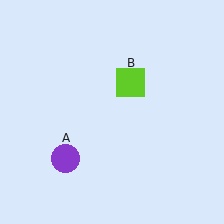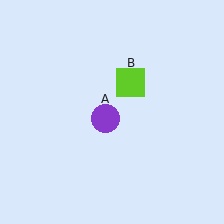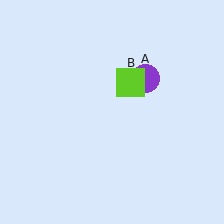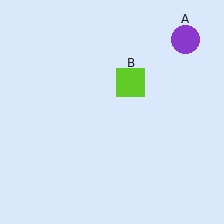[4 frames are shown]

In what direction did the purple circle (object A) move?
The purple circle (object A) moved up and to the right.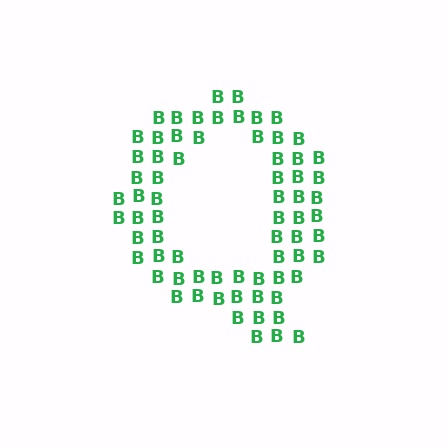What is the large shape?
The large shape is the letter Q.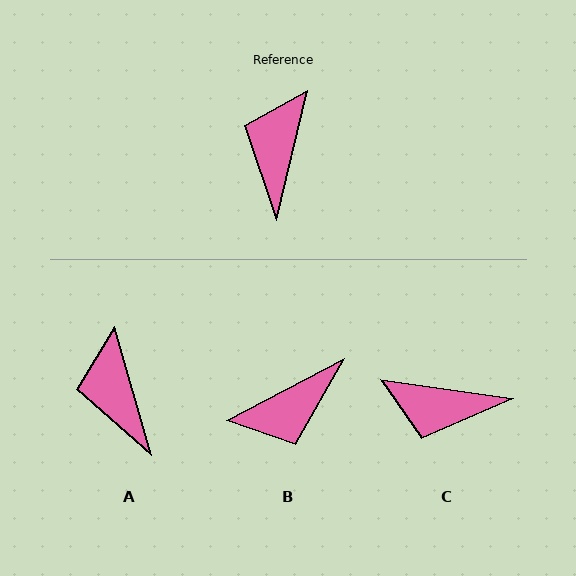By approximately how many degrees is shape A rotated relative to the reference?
Approximately 30 degrees counter-clockwise.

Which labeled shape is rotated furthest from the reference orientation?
B, about 132 degrees away.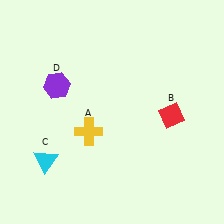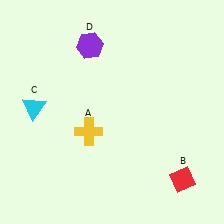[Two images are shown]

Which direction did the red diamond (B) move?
The red diamond (B) moved down.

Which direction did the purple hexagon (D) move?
The purple hexagon (D) moved up.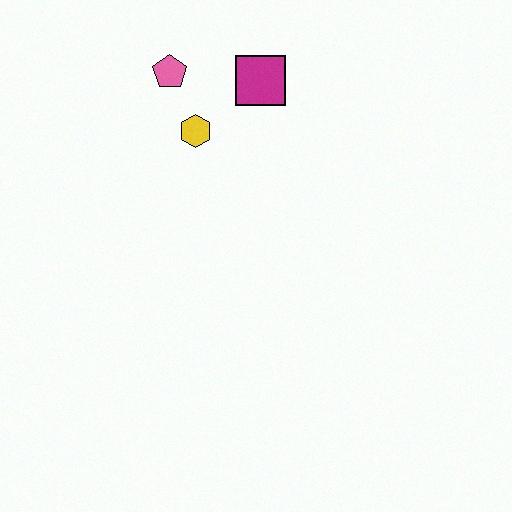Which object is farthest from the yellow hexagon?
The magenta square is farthest from the yellow hexagon.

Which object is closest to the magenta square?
The yellow hexagon is closest to the magenta square.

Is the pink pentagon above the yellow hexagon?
Yes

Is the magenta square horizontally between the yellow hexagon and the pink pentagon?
No